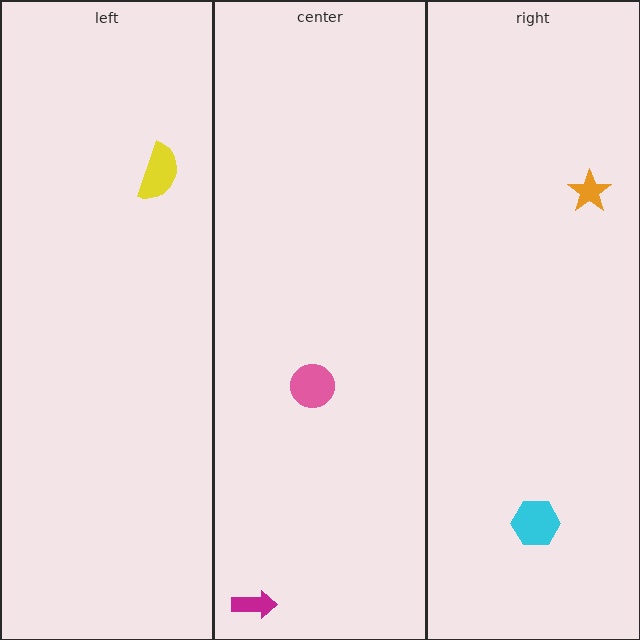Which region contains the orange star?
The right region.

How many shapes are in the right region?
2.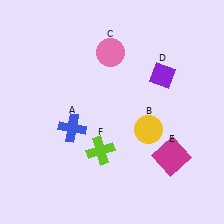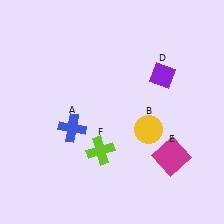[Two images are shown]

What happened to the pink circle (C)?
The pink circle (C) was removed in Image 2. It was in the top-left area of Image 1.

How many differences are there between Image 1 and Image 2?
There is 1 difference between the two images.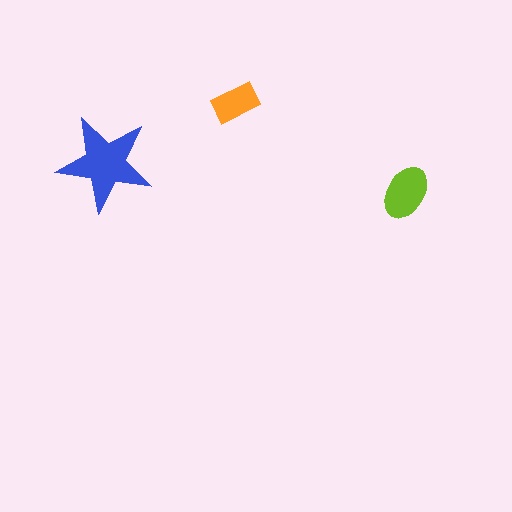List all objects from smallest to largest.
The orange rectangle, the lime ellipse, the blue star.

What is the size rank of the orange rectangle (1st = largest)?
3rd.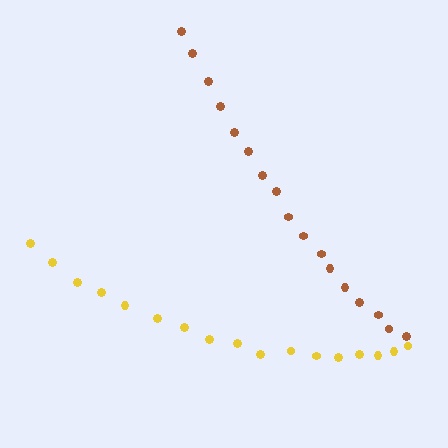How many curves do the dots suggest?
There are 2 distinct paths.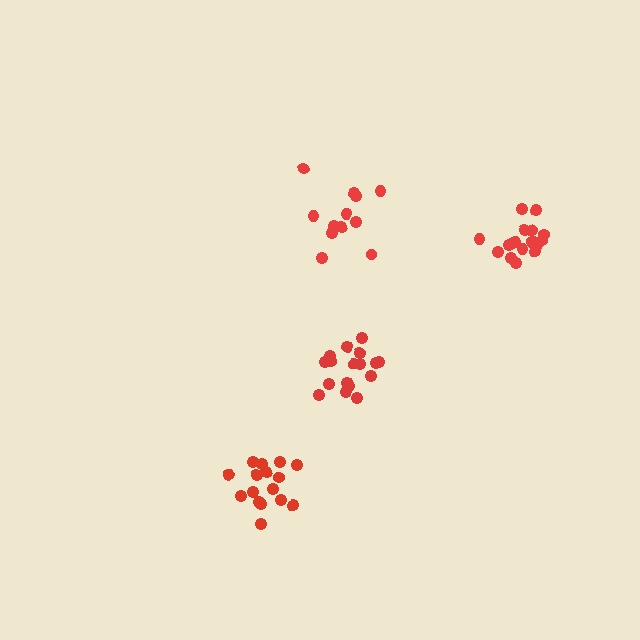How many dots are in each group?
Group 1: 12 dots, Group 2: 18 dots, Group 3: 17 dots, Group 4: 16 dots (63 total).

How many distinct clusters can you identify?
There are 4 distinct clusters.